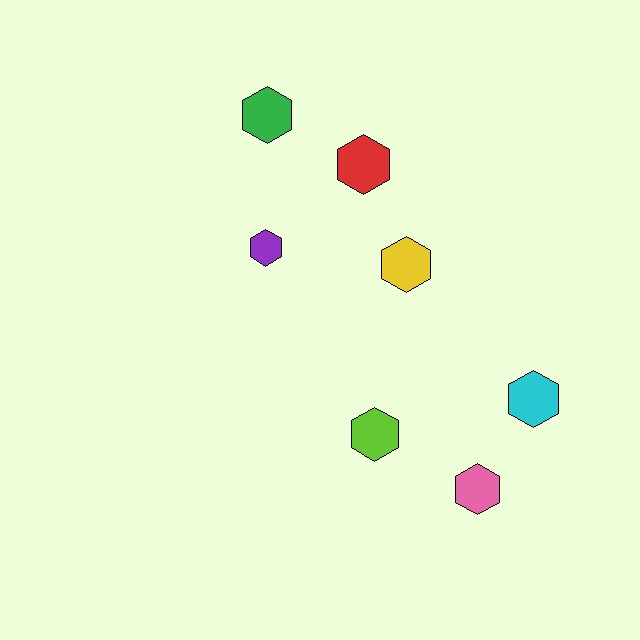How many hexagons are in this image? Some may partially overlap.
There are 7 hexagons.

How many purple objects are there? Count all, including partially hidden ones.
There is 1 purple object.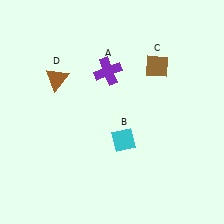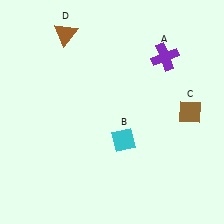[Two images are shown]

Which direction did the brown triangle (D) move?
The brown triangle (D) moved up.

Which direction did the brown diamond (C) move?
The brown diamond (C) moved down.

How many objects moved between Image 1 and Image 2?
3 objects moved between the two images.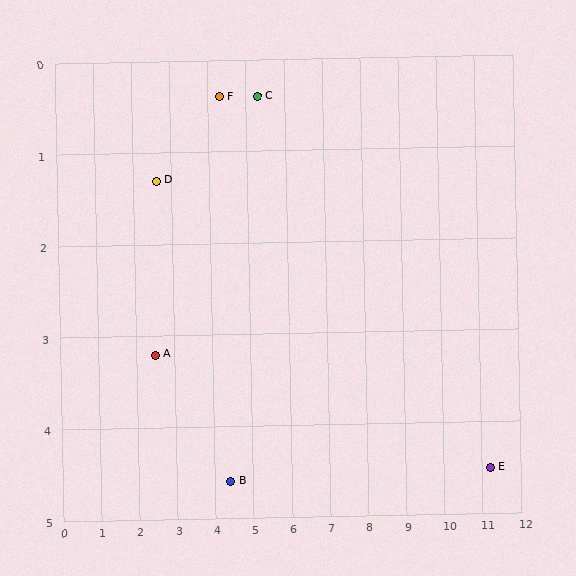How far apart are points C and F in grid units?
Points C and F are about 1.0 grid units apart.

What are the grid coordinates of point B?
Point B is at approximately (4.4, 4.6).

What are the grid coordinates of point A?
Point A is at approximately (2.5, 3.2).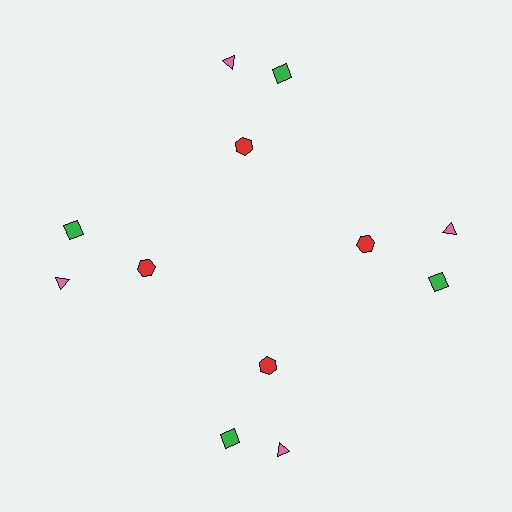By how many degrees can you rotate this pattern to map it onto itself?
The pattern maps onto itself every 90 degrees of rotation.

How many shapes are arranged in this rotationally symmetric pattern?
There are 12 shapes, arranged in 4 groups of 3.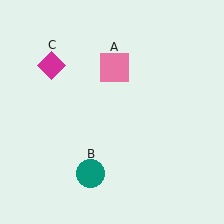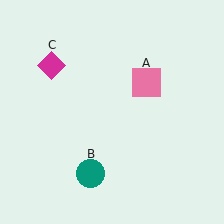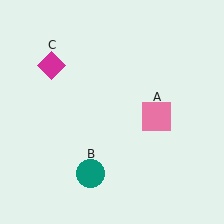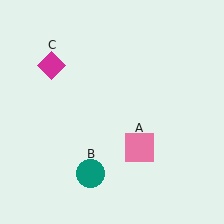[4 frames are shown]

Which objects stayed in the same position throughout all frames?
Teal circle (object B) and magenta diamond (object C) remained stationary.